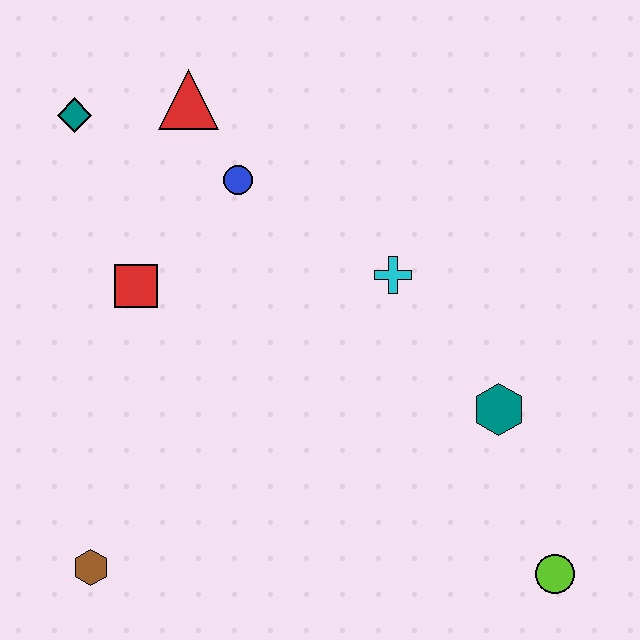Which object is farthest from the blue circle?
The lime circle is farthest from the blue circle.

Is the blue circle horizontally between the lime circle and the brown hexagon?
Yes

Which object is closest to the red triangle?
The blue circle is closest to the red triangle.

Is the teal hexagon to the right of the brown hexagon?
Yes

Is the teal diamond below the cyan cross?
No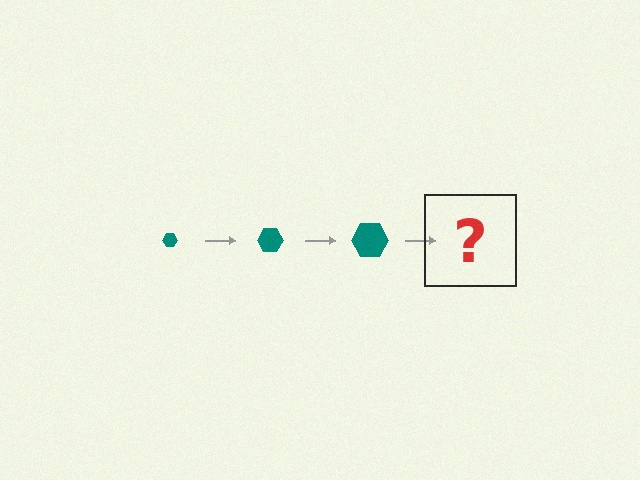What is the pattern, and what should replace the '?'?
The pattern is that the hexagon gets progressively larger each step. The '?' should be a teal hexagon, larger than the previous one.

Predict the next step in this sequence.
The next step is a teal hexagon, larger than the previous one.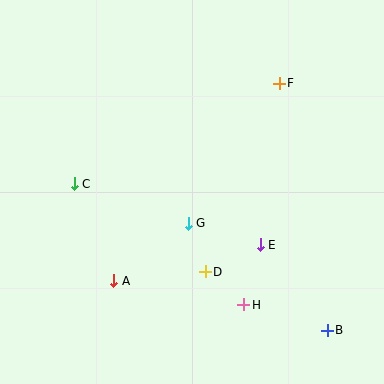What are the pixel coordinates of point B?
Point B is at (327, 330).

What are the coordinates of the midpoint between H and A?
The midpoint between H and A is at (179, 293).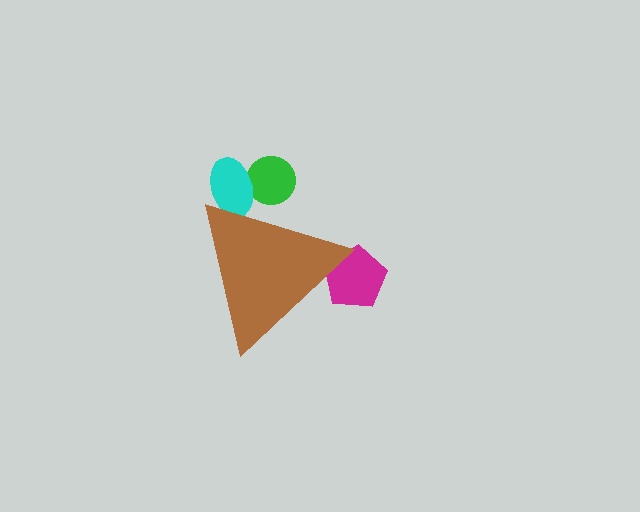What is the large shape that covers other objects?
A brown triangle.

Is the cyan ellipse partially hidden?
Yes, the cyan ellipse is partially hidden behind the brown triangle.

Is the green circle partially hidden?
Yes, the green circle is partially hidden behind the brown triangle.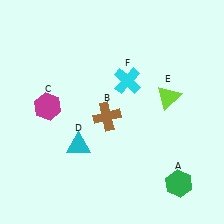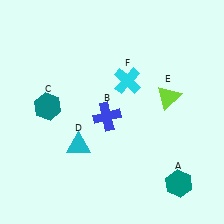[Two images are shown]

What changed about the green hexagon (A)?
In Image 1, A is green. In Image 2, it changed to teal.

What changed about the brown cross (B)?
In Image 1, B is brown. In Image 2, it changed to blue.